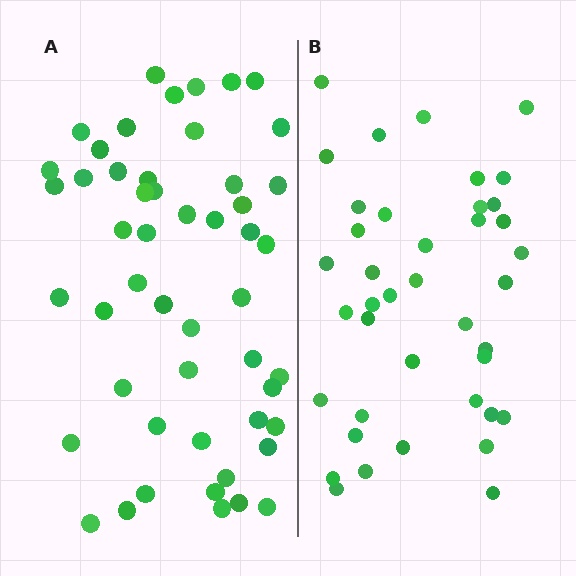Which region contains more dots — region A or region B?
Region A (the left region) has more dots.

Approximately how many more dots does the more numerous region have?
Region A has roughly 12 or so more dots than region B.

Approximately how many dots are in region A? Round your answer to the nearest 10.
About 50 dots. (The exact count is 51, which rounds to 50.)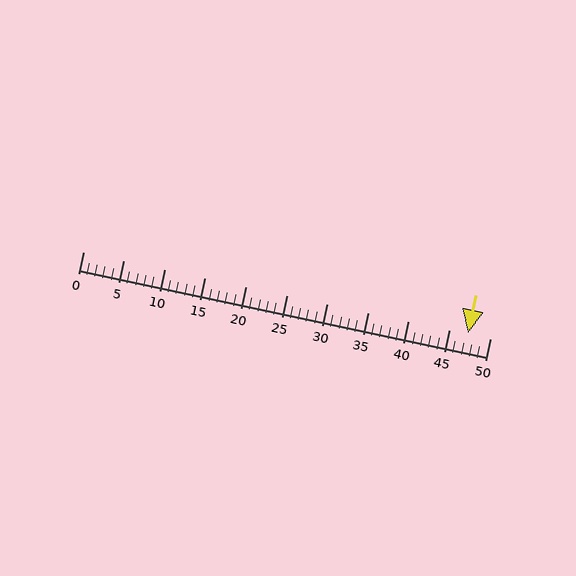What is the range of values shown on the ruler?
The ruler shows values from 0 to 50.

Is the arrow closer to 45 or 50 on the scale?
The arrow is closer to 45.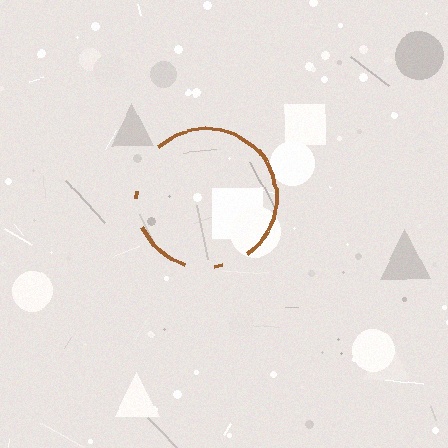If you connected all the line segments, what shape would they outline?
They would outline a circle.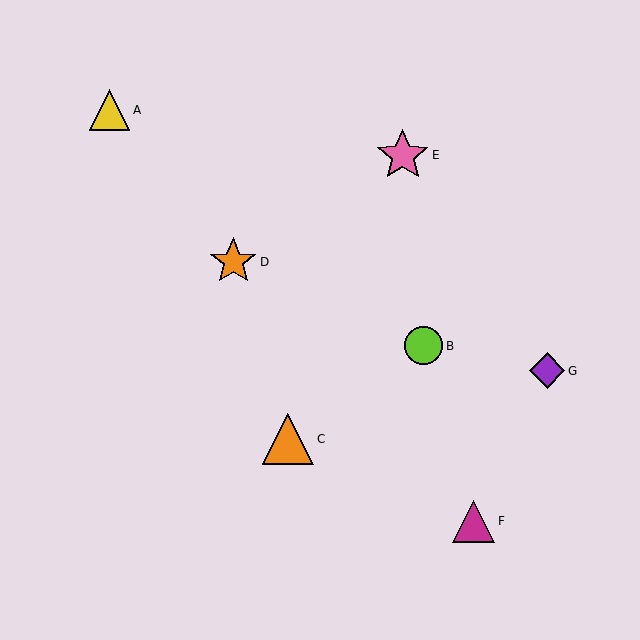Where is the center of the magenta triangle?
The center of the magenta triangle is at (474, 521).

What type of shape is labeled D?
Shape D is an orange star.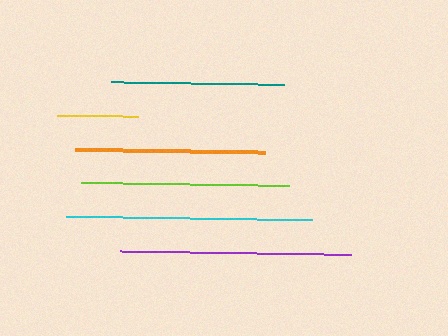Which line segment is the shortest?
The yellow line is the shortest at approximately 80 pixels.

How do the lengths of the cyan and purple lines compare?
The cyan and purple lines are approximately the same length.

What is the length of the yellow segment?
The yellow segment is approximately 80 pixels long.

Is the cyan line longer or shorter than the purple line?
The cyan line is longer than the purple line.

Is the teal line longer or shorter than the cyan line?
The cyan line is longer than the teal line.